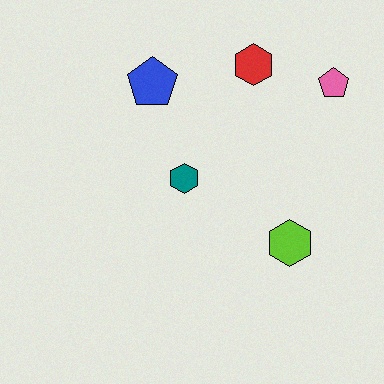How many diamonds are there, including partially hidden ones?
There are no diamonds.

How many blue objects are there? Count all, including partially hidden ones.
There is 1 blue object.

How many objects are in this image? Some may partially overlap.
There are 5 objects.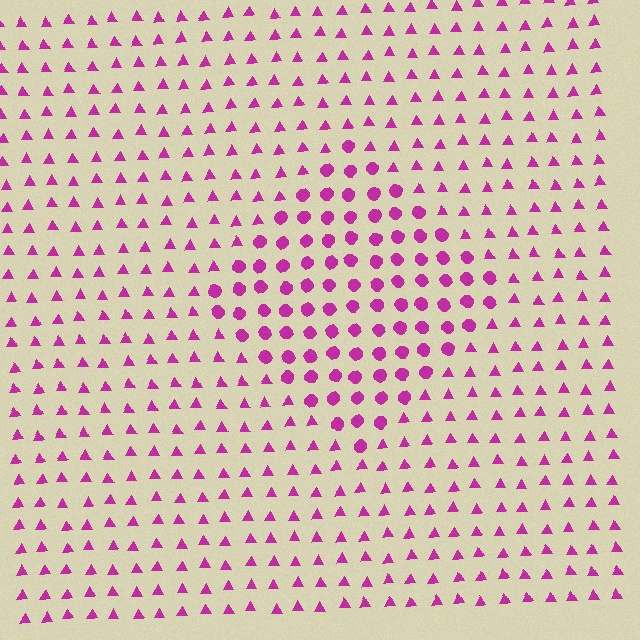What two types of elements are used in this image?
The image uses circles inside the diamond region and triangles outside it.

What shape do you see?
I see a diamond.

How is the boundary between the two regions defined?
The boundary is defined by a change in element shape: circles inside vs. triangles outside. All elements share the same color and spacing.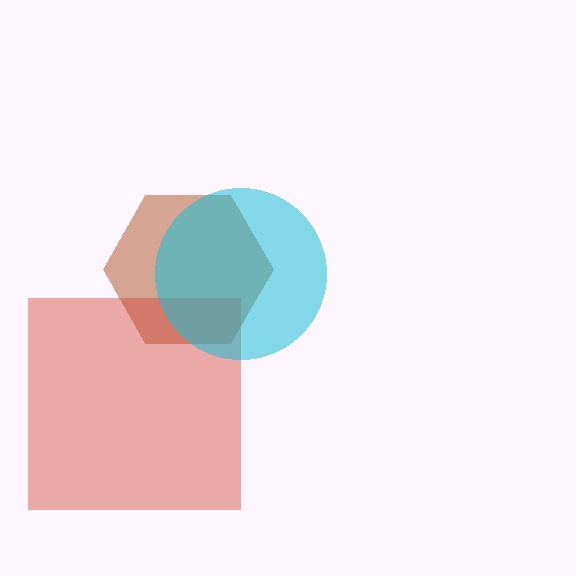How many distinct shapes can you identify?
There are 3 distinct shapes: a brown hexagon, a red square, a cyan circle.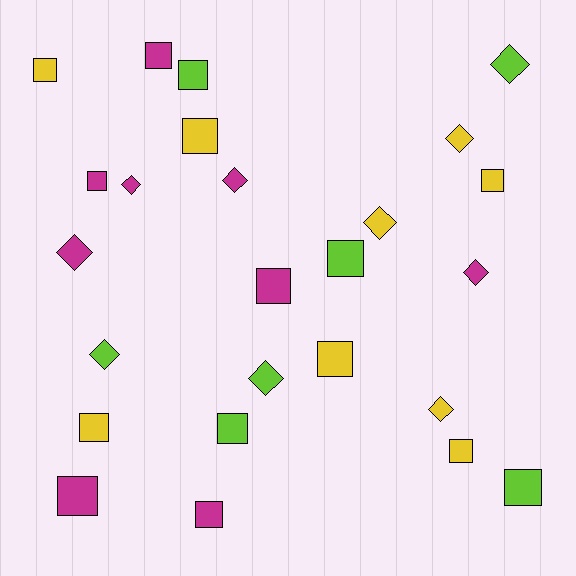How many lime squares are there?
There are 4 lime squares.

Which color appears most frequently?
Magenta, with 9 objects.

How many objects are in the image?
There are 25 objects.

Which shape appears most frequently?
Square, with 15 objects.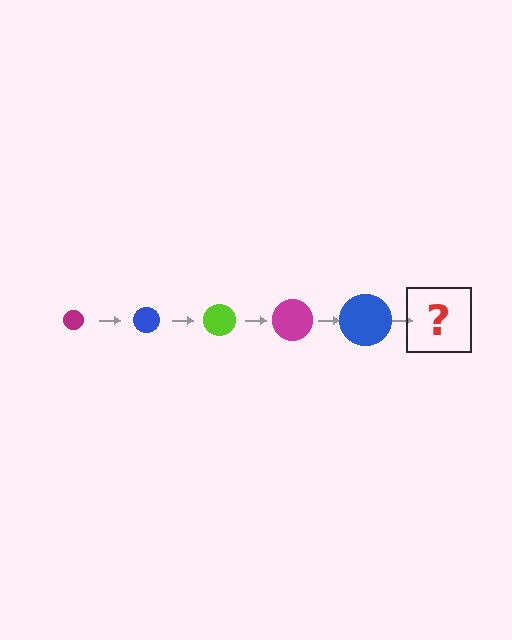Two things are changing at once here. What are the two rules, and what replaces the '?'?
The two rules are that the circle grows larger each step and the color cycles through magenta, blue, and lime. The '?' should be a lime circle, larger than the previous one.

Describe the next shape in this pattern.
It should be a lime circle, larger than the previous one.